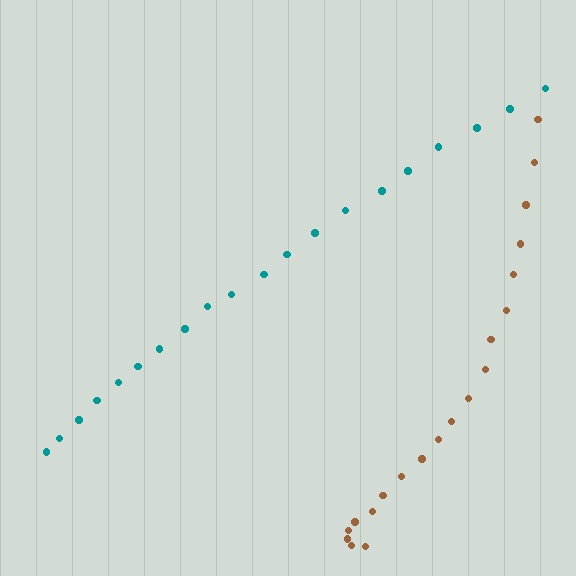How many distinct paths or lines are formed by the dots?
There are 2 distinct paths.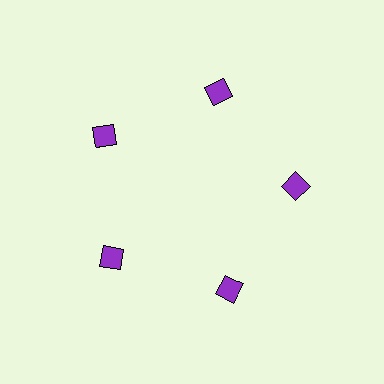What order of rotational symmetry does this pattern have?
This pattern has 5-fold rotational symmetry.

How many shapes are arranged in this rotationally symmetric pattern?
There are 5 shapes, arranged in 5 groups of 1.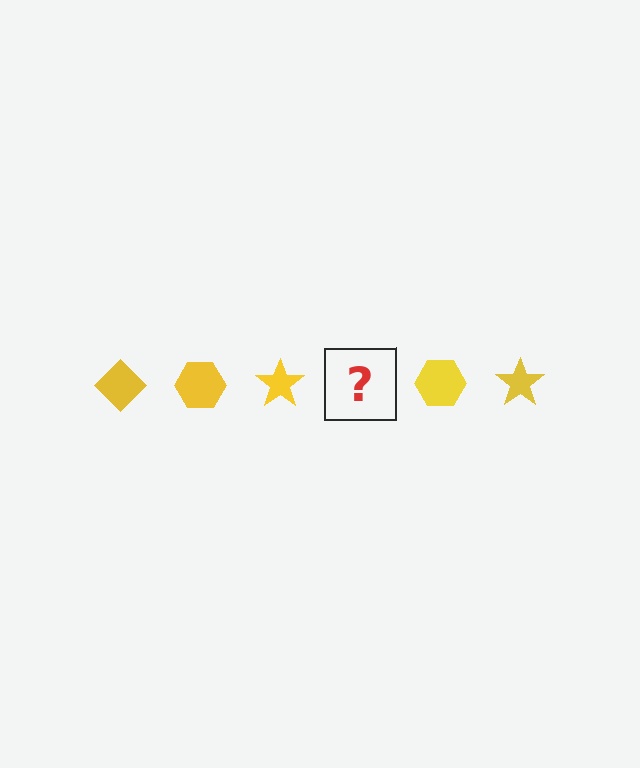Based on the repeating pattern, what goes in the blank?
The blank should be a yellow diamond.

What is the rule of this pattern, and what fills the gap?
The rule is that the pattern cycles through diamond, hexagon, star shapes in yellow. The gap should be filled with a yellow diamond.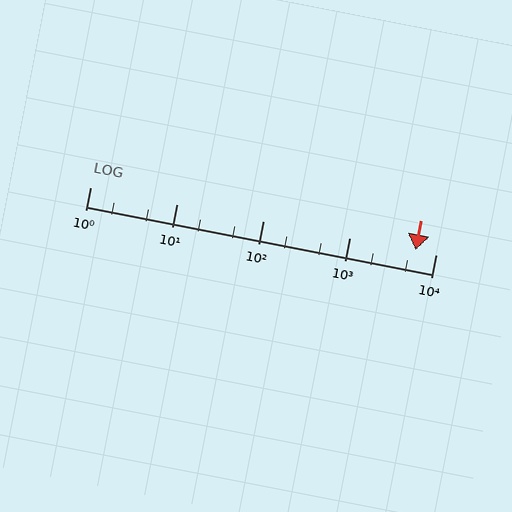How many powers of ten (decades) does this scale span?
The scale spans 4 decades, from 1 to 10000.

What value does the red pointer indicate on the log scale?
The pointer indicates approximately 5900.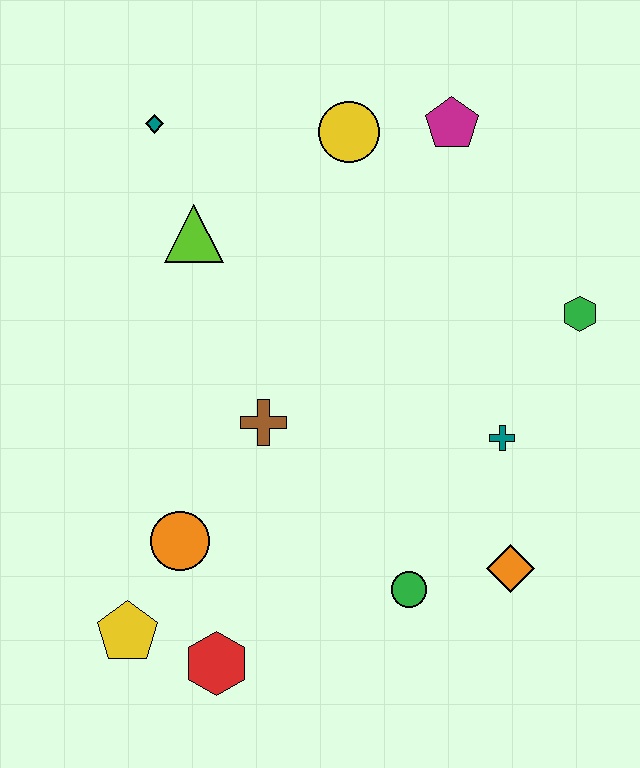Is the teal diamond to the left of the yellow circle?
Yes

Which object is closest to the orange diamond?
The green circle is closest to the orange diamond.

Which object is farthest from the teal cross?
The teal diamond is farthest from the teal cross.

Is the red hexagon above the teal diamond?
No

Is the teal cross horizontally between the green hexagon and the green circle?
Yes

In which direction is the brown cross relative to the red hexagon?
The brown cross is above the red hexagon.